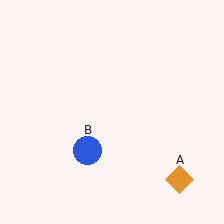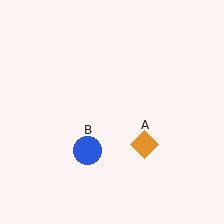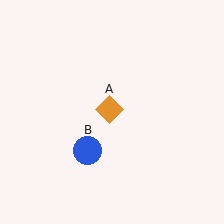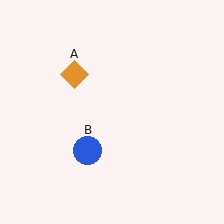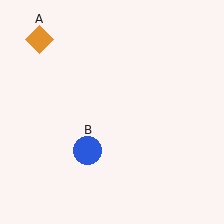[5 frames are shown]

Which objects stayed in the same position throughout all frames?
Blue circle (object B) remained stationary.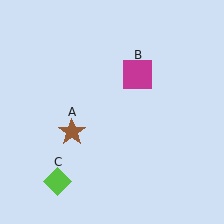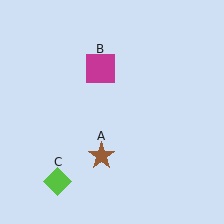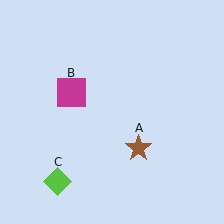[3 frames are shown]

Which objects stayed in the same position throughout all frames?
Lime diamond (object C) remained stationary.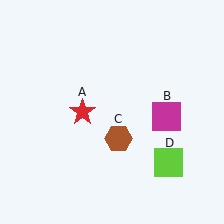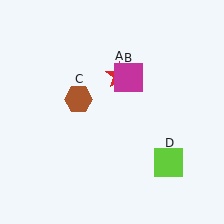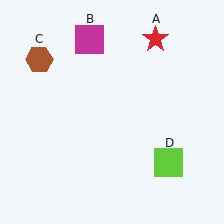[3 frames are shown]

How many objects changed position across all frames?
3 objects changed position: red star (object A), magenta square (object B), brown hexagon (object C).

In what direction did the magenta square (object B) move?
The magenta square (object B) moved up and to the left.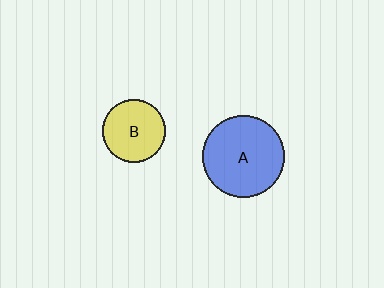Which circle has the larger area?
Circle A (blue).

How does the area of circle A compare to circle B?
Approximately 1.7 times.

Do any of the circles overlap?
No, none of the circles overlap.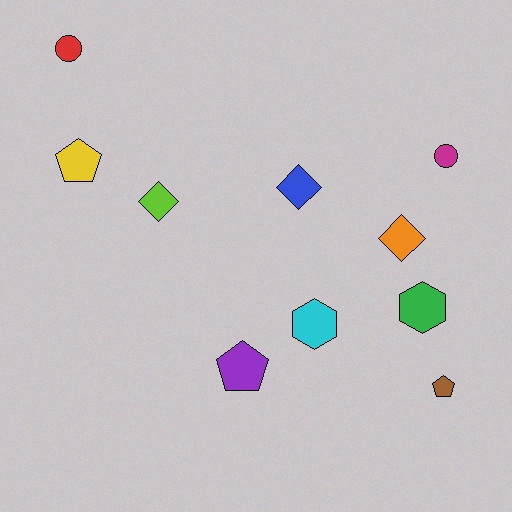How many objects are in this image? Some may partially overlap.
There are 10 objects.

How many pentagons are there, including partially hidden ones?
There are 3 pentagons.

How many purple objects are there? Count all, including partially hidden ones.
There is 1 purple object.